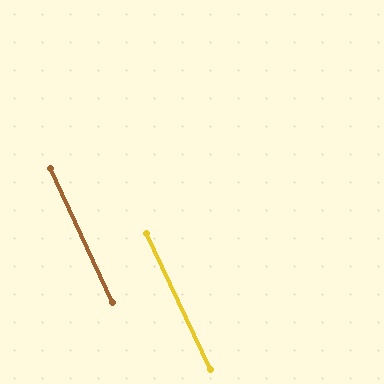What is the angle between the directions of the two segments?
Approximately 0 degrees.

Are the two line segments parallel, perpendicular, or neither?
Parallel — their directions differ by only 0.1°.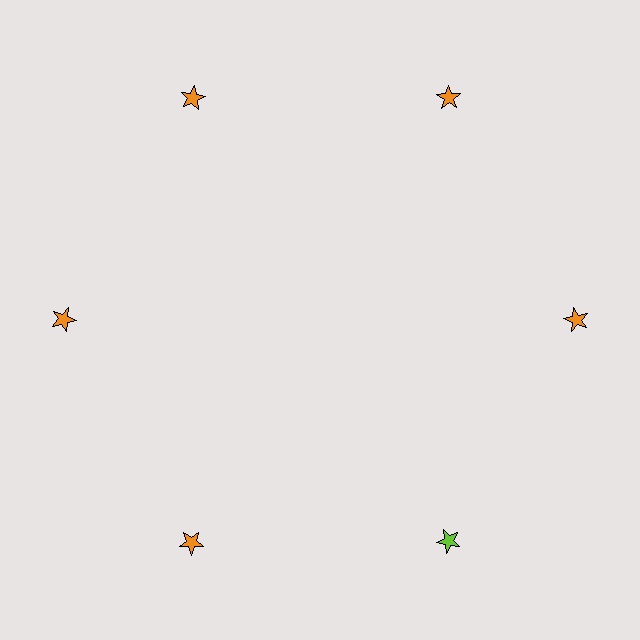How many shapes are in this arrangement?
There are 6 shapes arranged in a ring pattern.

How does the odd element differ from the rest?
It has a different color: lime instead of orange.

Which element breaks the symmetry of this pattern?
The lime star at roughly the 5 o'clock position breaks the symmetry. All other shapes are orange stars.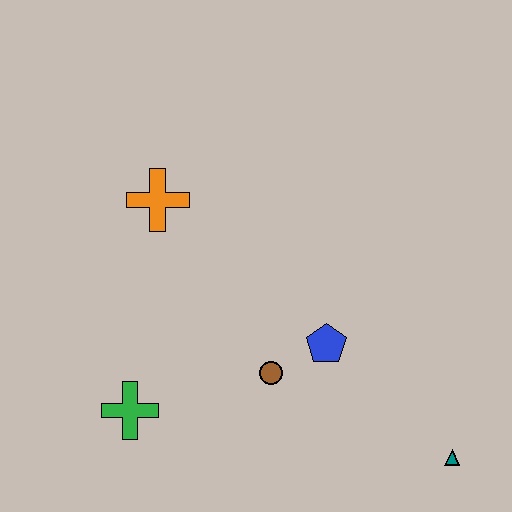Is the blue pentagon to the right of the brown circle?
Yes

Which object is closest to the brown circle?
The blue pentagon is closest to the brown circle.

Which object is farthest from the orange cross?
The teal triangle is farthest from the orange cross.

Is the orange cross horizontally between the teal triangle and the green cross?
Yes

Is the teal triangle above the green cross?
No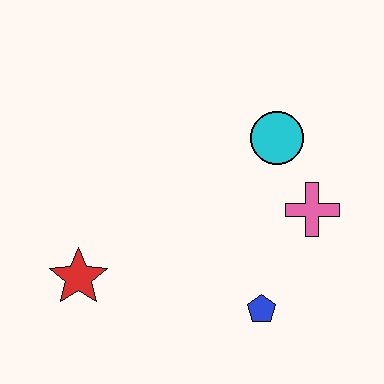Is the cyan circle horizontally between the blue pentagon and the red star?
No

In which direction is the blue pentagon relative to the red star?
The blue pentagon is to the right of the red star.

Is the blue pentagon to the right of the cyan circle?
No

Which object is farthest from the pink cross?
The red star is farthest from the pink cross.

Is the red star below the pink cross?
Yes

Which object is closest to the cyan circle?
The pink cross is closest to the cyan circle.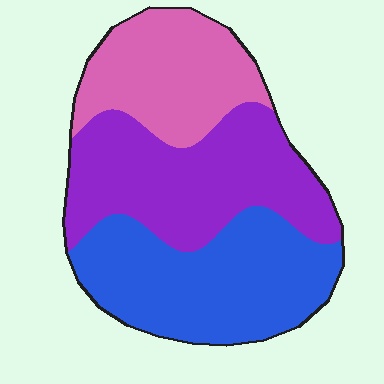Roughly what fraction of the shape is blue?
Blue covers around 35% of the shape.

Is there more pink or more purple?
Purple.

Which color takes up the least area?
Pink, at roughly 25%.